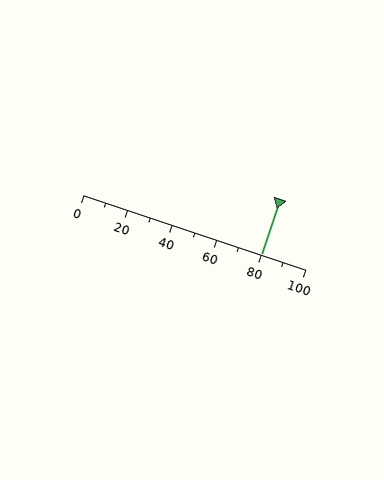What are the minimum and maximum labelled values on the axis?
The axis runs from 0 to 100.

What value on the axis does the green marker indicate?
The marker indicates approximately 80.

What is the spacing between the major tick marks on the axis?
The major ticks are spaced 20 apart.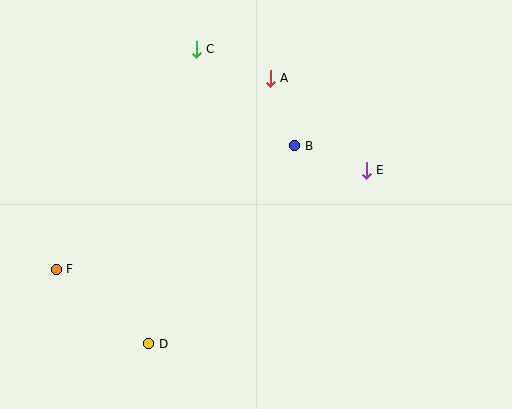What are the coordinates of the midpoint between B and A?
The midpoint between B and A is at (282, 112).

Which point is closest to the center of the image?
Point B at (295, 146) is closest to the center.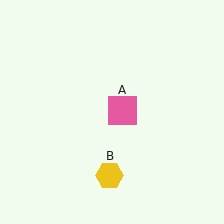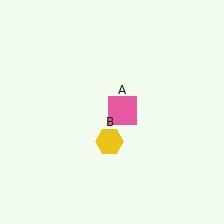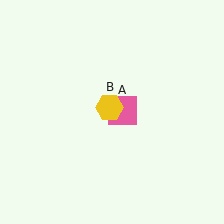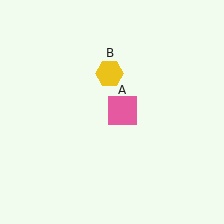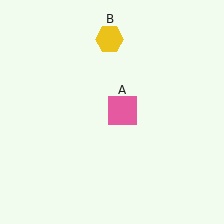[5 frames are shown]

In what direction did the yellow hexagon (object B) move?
The yellow hexagon (object B) moved up.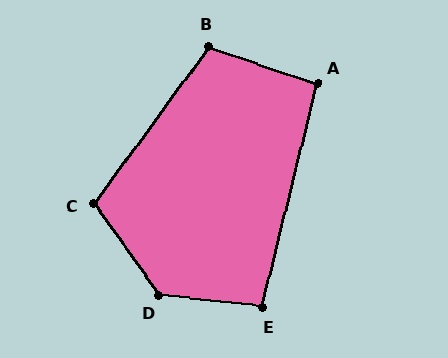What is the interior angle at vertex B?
Approximately 107 degrees (obtuse).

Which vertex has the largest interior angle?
D, at approximately 132 degrees.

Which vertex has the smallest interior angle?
A, at approximately 95 degrees.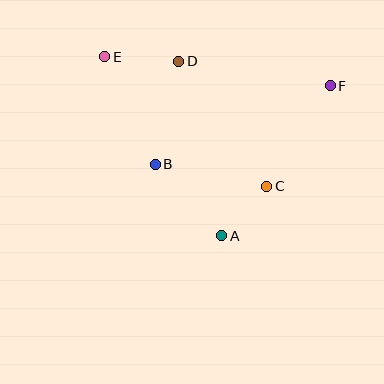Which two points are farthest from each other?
Points E and F are farthest from each other.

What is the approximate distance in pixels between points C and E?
The distance between C and E is approximately 207 pixels.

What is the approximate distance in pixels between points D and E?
The distance between D and E is approximately 74 pixels.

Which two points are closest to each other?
Points A and C are closest to each other.